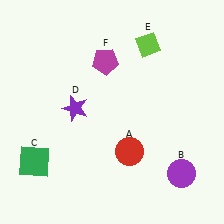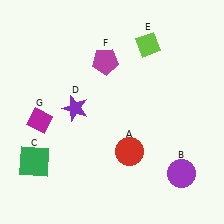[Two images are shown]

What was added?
A magenta diamond (G) was added in Image 2.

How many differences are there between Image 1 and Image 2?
There is 1 difference between the two images.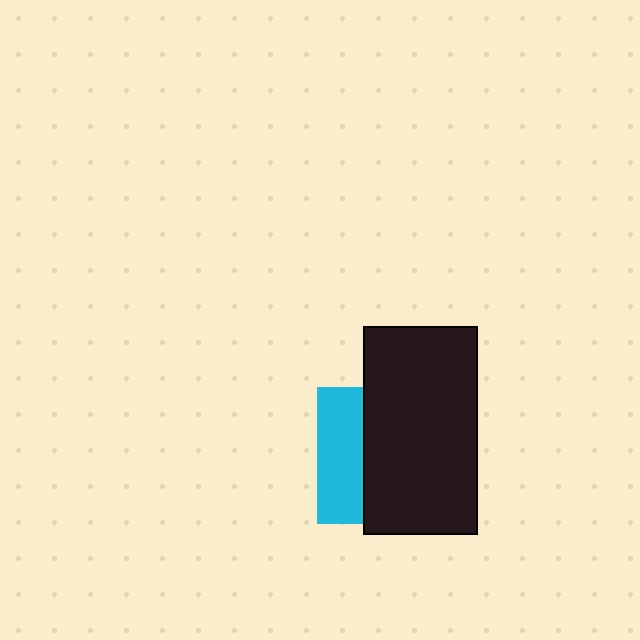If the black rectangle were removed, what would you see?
You would see the complete cyan square.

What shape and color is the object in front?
The object in front is a black rectangle.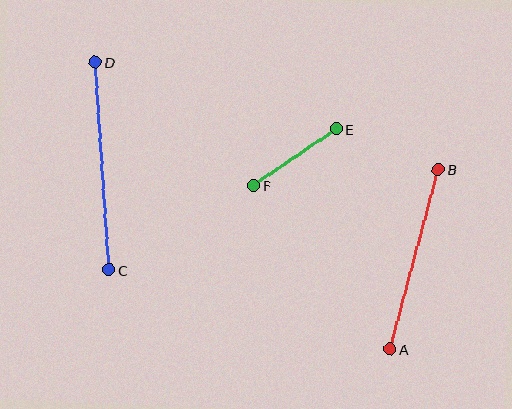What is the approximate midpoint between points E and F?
The midpoint is at approximately (295, 157) pixels.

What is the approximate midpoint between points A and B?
The midpoint is at approximately (414, 259) pixels.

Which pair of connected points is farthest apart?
Points C and D are farthest apart.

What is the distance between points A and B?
The distance is approximately 186 pixels.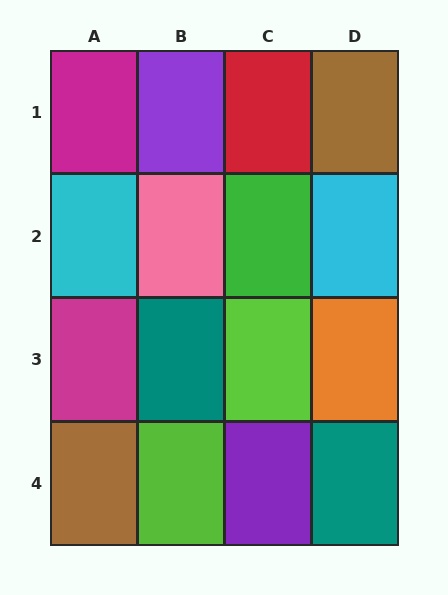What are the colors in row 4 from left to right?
Brown, lime, purple, teal.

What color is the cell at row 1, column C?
Red.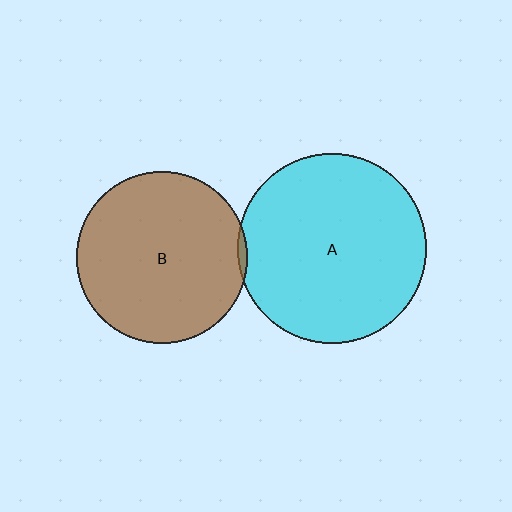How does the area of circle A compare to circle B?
Approximately 1.2 times.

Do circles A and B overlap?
Yes.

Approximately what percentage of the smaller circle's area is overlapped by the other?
Approximately 5%.